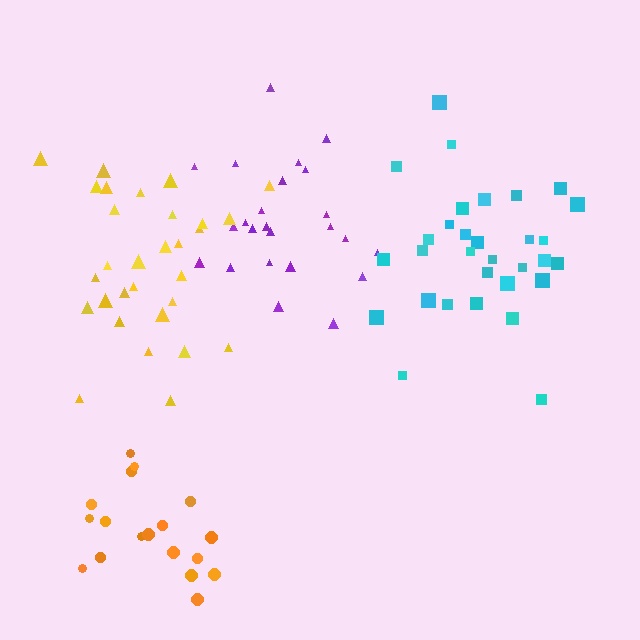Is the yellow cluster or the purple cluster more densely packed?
Purple.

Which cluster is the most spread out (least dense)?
Cyan.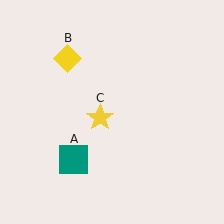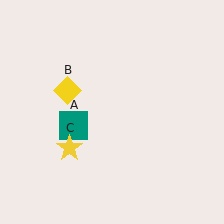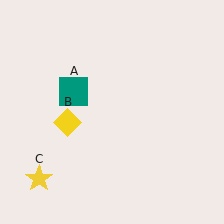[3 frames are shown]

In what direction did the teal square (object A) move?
The teal square (object A) moved up.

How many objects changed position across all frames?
3 objects changed position: teal square (object A), yellow diamond (object B), yellow star (object C).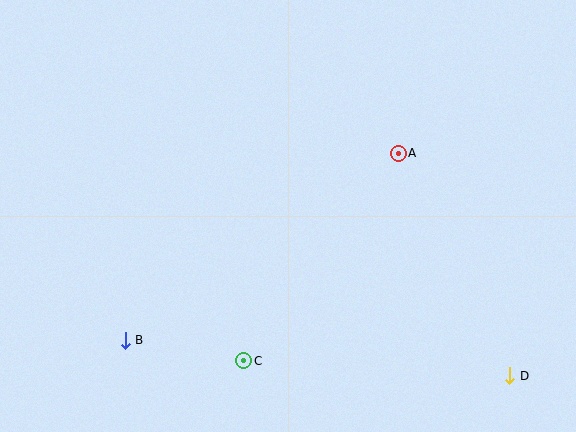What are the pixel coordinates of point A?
Point A is at (398, 153).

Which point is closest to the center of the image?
Point A at (398, 153) is closest to the center.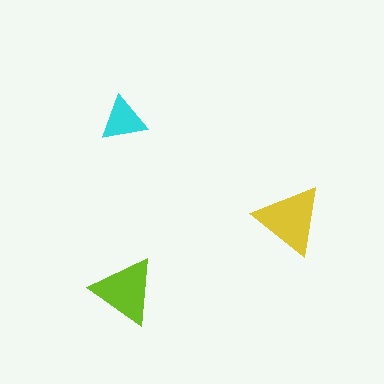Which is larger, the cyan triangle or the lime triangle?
The lime one.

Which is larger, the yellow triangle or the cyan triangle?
The yellow one.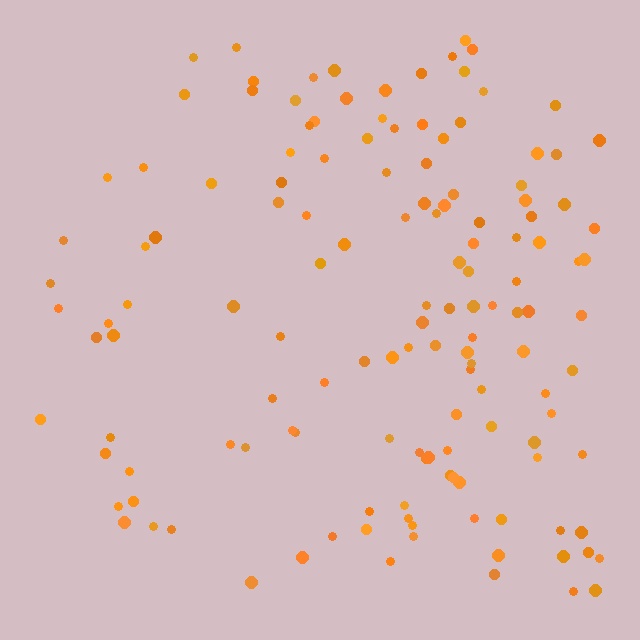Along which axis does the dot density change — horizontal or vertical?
Horizontal.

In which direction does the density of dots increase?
From left to right, with the right side densest.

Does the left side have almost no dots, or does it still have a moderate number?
Still a moderate number, just noticeably fewer than the right.